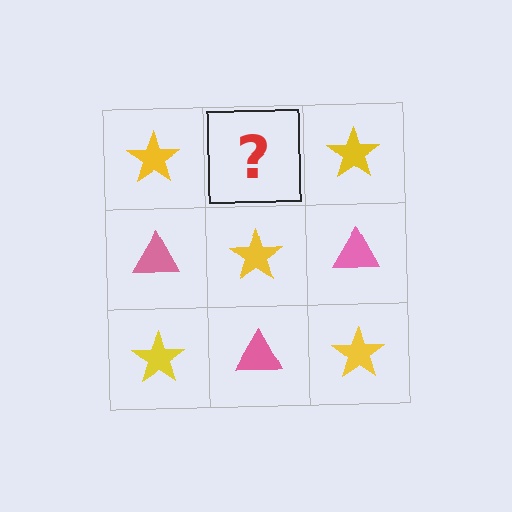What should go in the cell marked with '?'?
The missing cell should contain a pink triangle.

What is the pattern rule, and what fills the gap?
The rule is that it alternates yellow star and pink triangle in a checkerboard pattern. The gap should be filled with a pink triangle.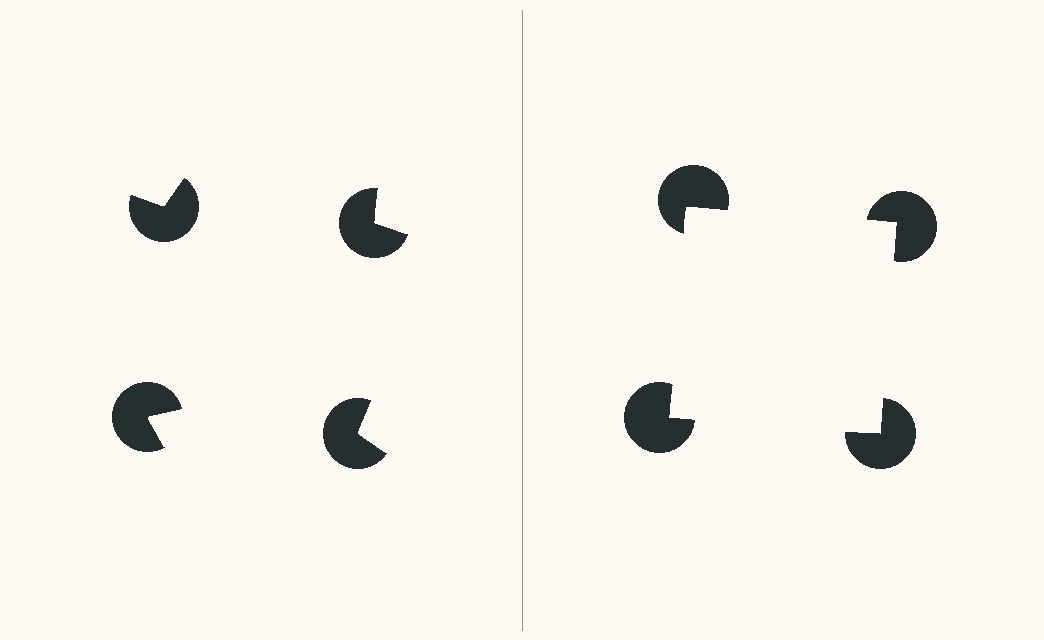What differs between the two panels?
The pac-man discs are positioned identically on both sides; only the wedge orientations differ. On the right they align to a square; on the left they are misaligned.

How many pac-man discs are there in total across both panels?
8 — 4 on each side.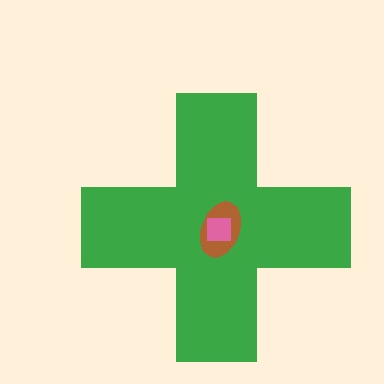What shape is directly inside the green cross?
The brown ellipse.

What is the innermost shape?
The pink square.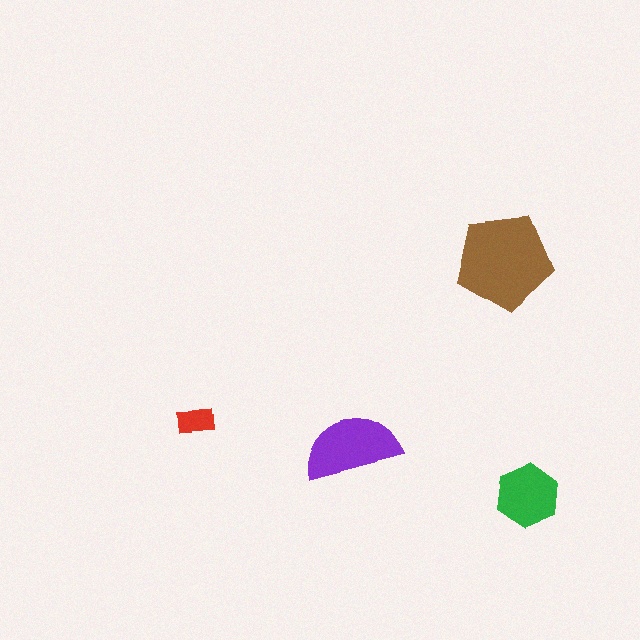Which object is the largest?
The brown pentagon.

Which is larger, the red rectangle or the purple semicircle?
The purple semicircle.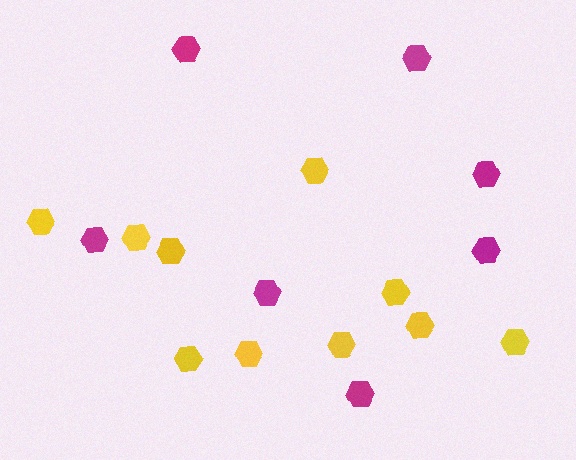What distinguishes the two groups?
There are 2 groups: one group of magenta hexagons (7) and one group of yellow hexagons (10).